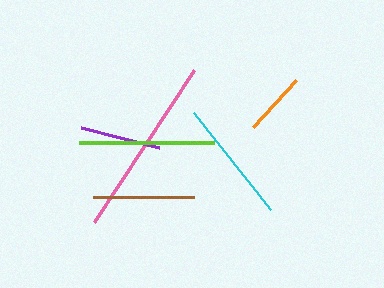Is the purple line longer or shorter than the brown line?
The brown line is longer than the purple line.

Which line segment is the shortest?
The orange line is the shortest at approximately 64 pixels.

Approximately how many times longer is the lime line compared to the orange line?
The lime line is approximately 2.1 times the length of the orange line.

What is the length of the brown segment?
The brown segment is approximately 101 pixels long.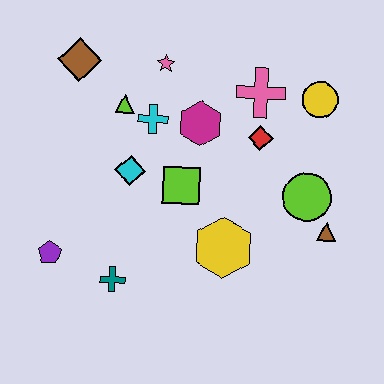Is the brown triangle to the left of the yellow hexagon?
No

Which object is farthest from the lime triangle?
The brown triangle is farthest from the lime triangle.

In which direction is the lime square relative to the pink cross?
The lime square is below the pink cross.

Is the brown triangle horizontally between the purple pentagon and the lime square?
No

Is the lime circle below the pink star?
Yes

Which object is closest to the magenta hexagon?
The cyan cross is closest to the magenta hexagon.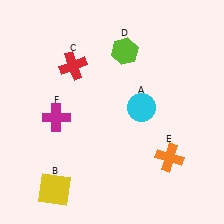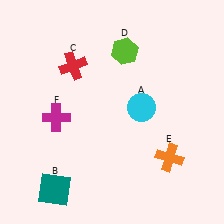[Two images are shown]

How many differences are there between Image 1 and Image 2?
There is 1 difference between the two images.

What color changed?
The square (B) changed from yellow in Image 1 to teal in Image 2.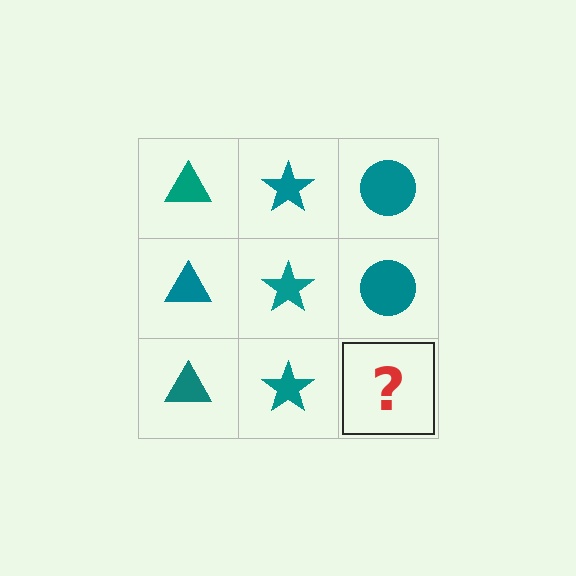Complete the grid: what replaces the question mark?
The question mark should be replaced with a teal circle.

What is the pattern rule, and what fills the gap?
The rule is that each column has a consistent shape. The gap should be filled with a teal circle.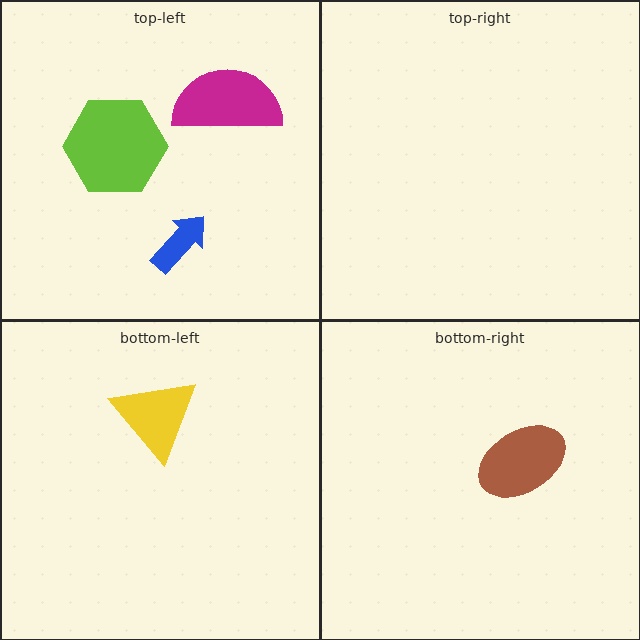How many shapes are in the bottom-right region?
1.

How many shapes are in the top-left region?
3.